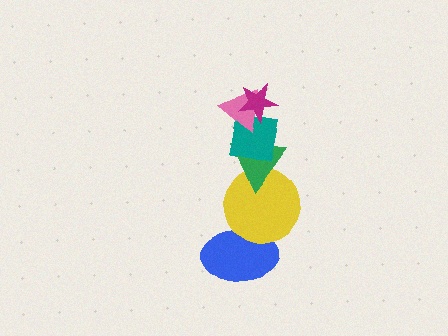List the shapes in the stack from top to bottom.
From top to bottom: the magenta star, the pink triangle, the teal square, the green triangle, the yellow circle, the blue ellipse.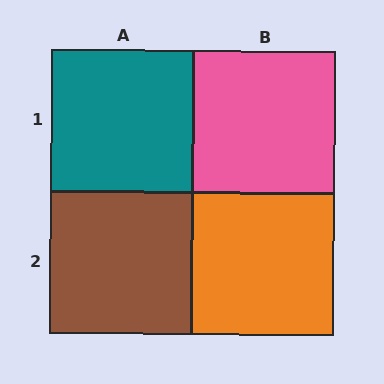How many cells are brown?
1 cell is brown.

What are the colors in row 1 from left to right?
Teal, pink.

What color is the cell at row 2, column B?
Orange.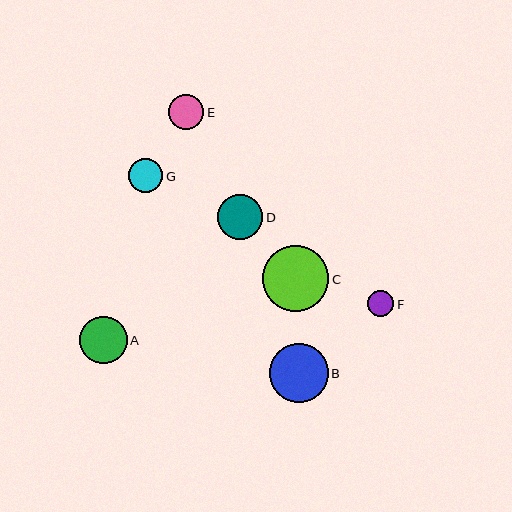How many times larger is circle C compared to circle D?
Circle C is approximately 1.5 times the size of circle D.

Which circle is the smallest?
Circle F is the smallest with a size of approximately 26 pixels.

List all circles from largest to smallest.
From largest to smallest: C, B, A, D, E, G, F.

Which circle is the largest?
Circle C is the largest with a size of approximately 66 pixels.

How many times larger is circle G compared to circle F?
Circle G is approximately 1.3 times the size of circle F.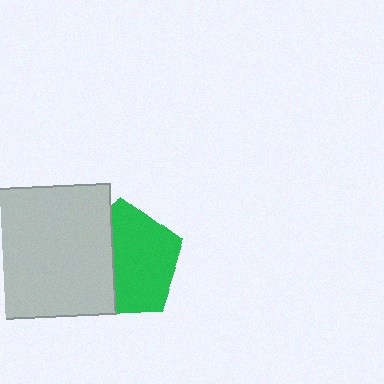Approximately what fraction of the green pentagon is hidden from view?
Roughly 40% of the green pentagon is hidden behind the light gray square.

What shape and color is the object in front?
The object in front is a light gray square.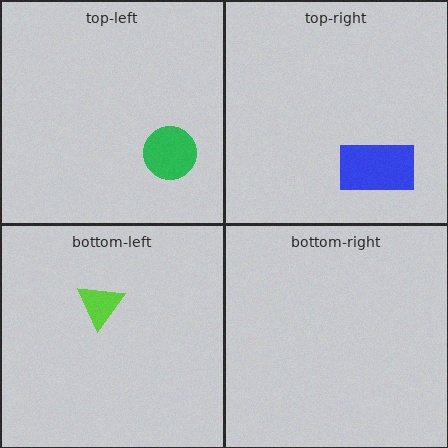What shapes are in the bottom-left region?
The lime triangle.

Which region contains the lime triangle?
The bottom-left region.